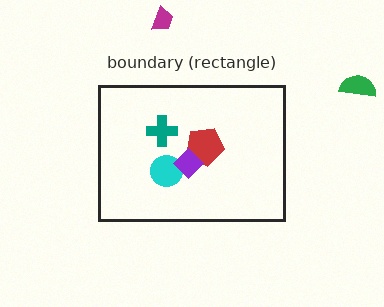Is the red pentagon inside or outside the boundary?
Inside.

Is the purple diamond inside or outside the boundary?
Inside.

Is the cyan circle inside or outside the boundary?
Inside.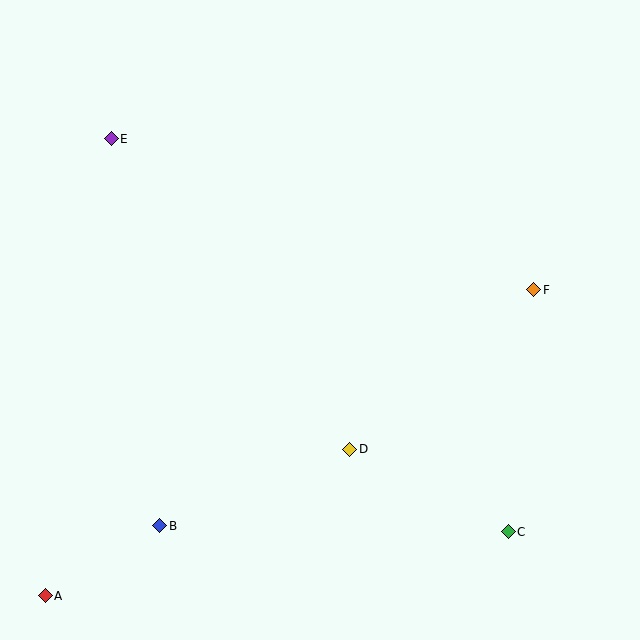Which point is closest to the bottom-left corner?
Point A is closest to the bottom-left corner.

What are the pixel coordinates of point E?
Point E is at (111, 139).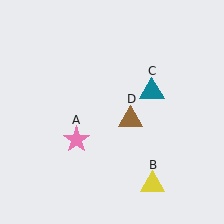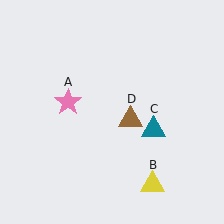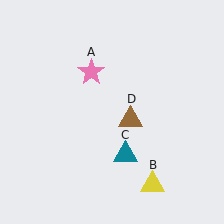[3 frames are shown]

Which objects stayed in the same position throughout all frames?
Yellow triangle (object B) and brown triangle (object D) remained stationary.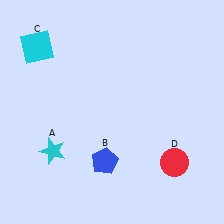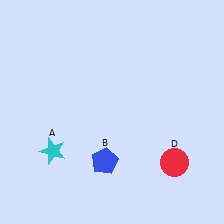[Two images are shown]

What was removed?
The cyan square (C) was removed in Image 2.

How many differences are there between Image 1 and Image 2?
There is 1 difference between the two images.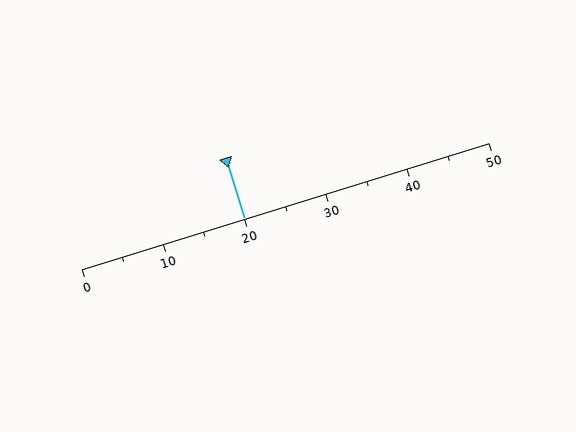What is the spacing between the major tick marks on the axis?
The major ticks are spaced 10 apart.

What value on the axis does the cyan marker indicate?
The marker indicates approximately 20.